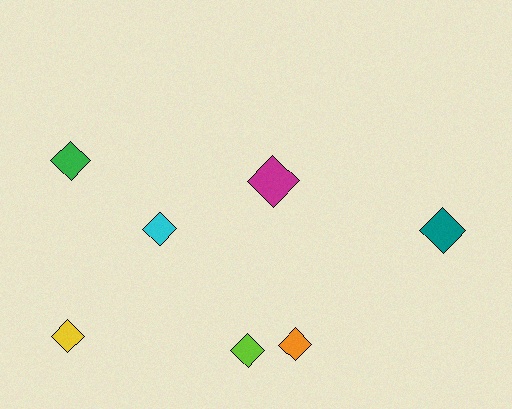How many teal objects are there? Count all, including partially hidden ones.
There is 1 teal object.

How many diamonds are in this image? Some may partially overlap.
There are 7 diamonds.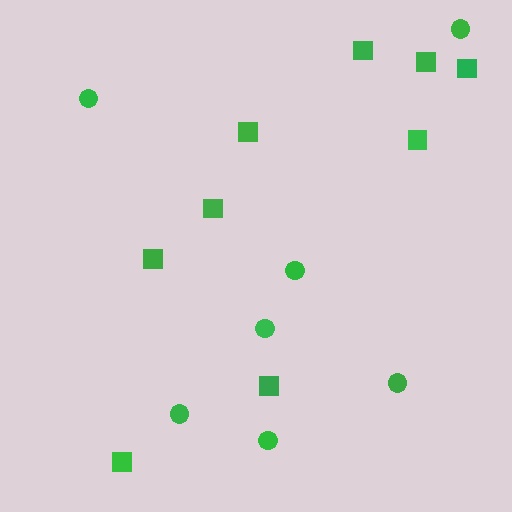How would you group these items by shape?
There are 2 groups: one group of circles (7) and one group of squares (9).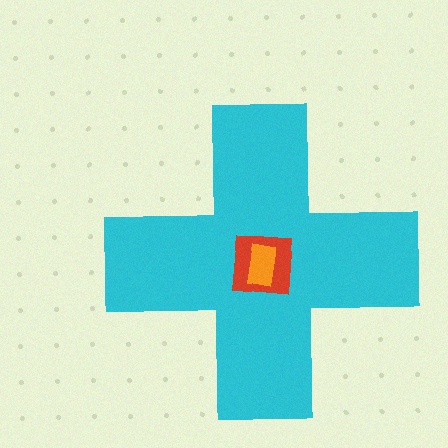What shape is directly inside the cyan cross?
The red square.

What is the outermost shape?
The cyan cross.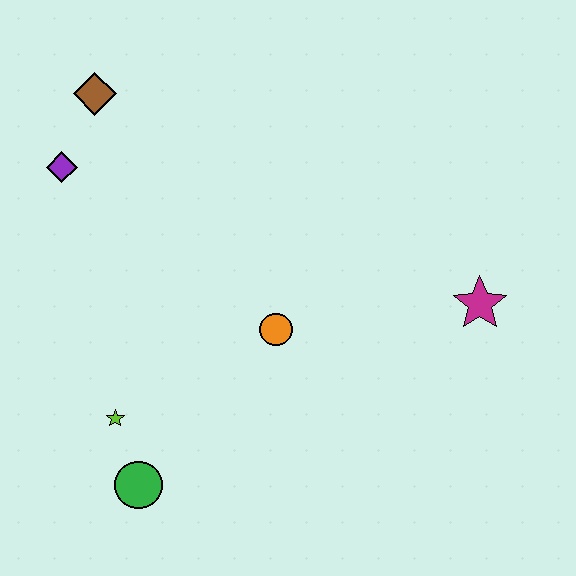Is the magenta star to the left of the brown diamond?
No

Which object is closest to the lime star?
The green circle is closest to the lime star.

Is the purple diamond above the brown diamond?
No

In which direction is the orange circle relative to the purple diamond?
The orange circle is to the right of the purple diamond.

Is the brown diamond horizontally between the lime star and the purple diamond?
Yes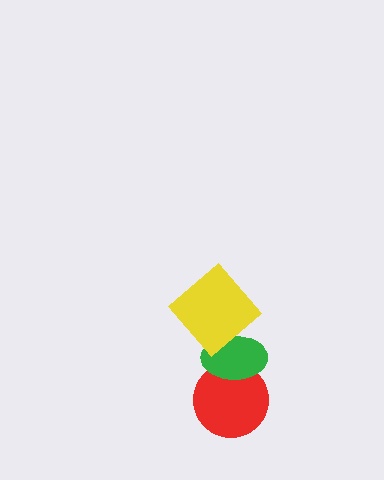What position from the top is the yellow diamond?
The yellow diamond is 1st from the top.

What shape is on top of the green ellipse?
The yellow diamond is on top of the green ellipse.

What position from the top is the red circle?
The red circle is 3rd from the top.